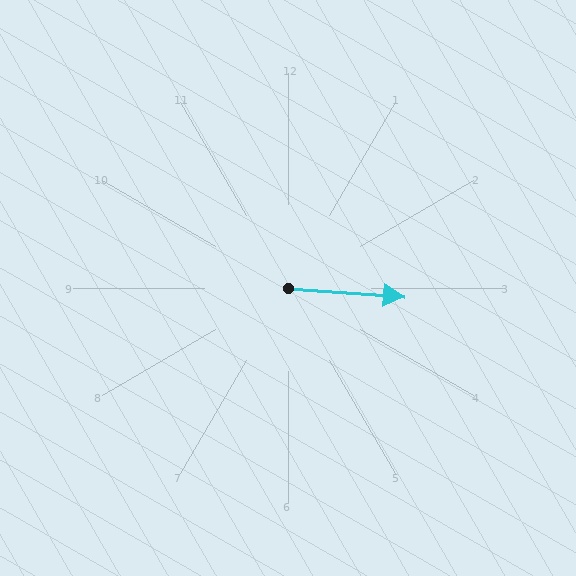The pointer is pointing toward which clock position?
Roughly 3 o'clock.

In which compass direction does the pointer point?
East.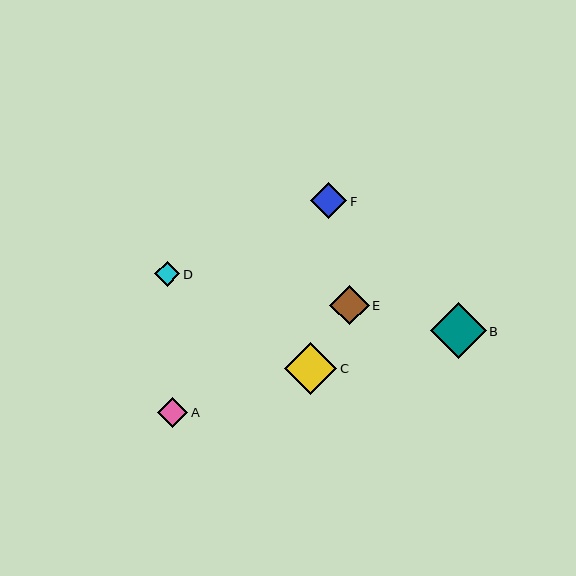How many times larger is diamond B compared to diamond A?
Diamond B is approximately 1.9 times the size of diamond A.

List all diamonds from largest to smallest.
From largest to smallest: B, C, E, F, A, D.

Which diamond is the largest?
Diamond B is the largest with a size of approximately 56 pixels.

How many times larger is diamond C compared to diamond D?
Diamond C is approximately 2.1 times the size of diamond D.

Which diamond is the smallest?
Diamond D is the smallest with a size of approximately 25 pixels.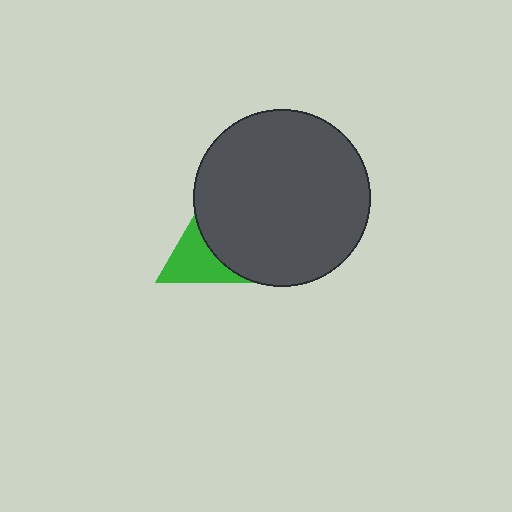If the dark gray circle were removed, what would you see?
You would see the complete green triangle.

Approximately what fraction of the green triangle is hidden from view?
Roughly 43% of the green triangle is hidden behind the dark gray circle.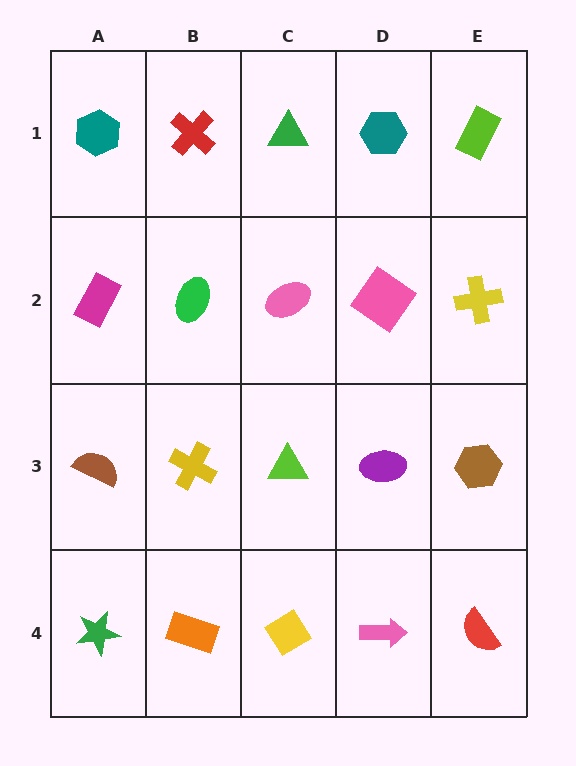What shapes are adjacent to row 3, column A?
A magenta rectangle (row 2, column A), a green star (row 4, column A), a yellow cross (row 3, column B).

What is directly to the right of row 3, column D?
A brown hexagon.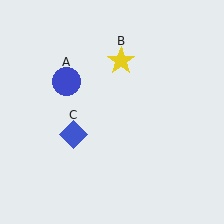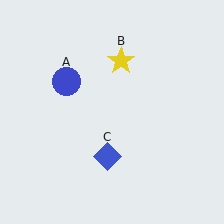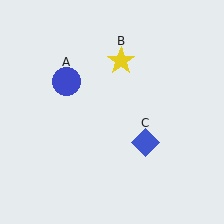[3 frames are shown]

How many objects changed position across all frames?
1 object changed position: blue diamond (object C).